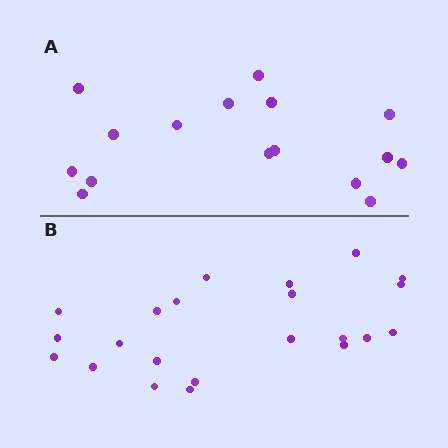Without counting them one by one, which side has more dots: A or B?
Region B (the bottom region) has more dots.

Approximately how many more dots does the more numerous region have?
Region B has about 6 more dots than region A.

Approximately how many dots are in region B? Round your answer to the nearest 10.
About 20 dots. (The exact count is 22, which rounds to 20.)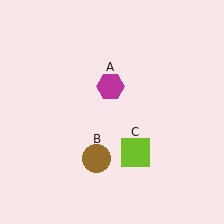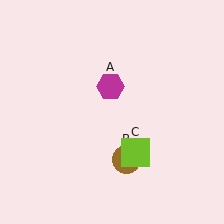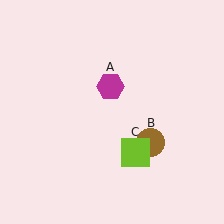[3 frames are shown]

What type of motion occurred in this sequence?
The brown circle (object B) rotated counterclockwise around the center of the scene.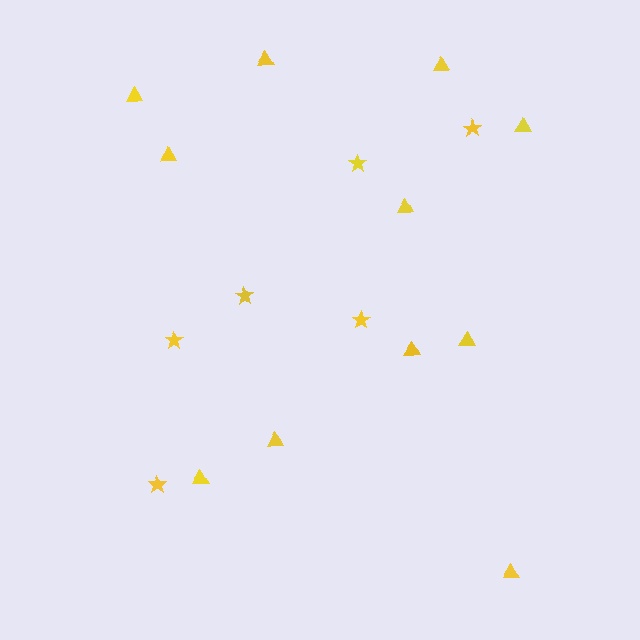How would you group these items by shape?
There are 2 groups: one group of stars (6) and one group of triangles (11).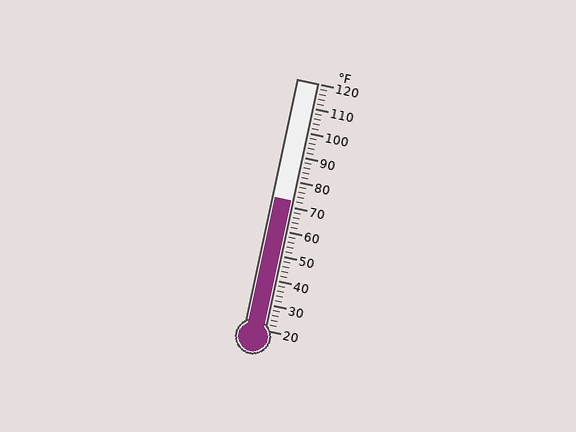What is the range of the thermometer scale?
The thermometer scale ranges from 20°F to 120°F.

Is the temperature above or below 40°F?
The temperature is above 40°F.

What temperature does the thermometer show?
The thermometer shows approximately 72°F.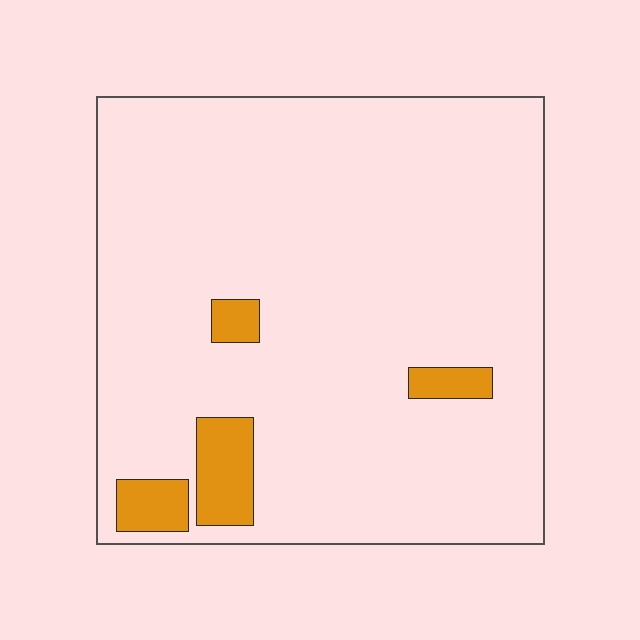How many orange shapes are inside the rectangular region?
4.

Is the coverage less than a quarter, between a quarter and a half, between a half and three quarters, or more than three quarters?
Less than a quarter.